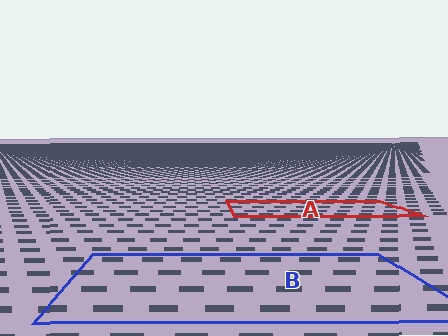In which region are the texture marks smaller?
The texture marks are smaller in region A, because it is farther away.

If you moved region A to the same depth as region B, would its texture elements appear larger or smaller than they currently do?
They would appear larger. At a closer depth, the same texture elements are projected at a bigger on-screen size.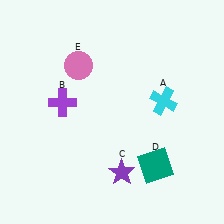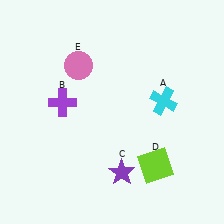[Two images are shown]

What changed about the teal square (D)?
In Image 1, D is teal. In Image 2, it changed to lime.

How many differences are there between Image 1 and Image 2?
There is 1 difference between the two images.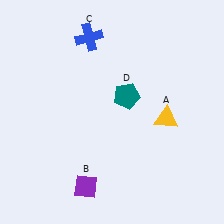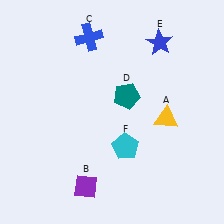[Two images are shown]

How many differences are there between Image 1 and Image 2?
There are 2 differences between the two images.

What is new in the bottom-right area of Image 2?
A cyan pentagon (F) was added in the bottom-right area of Image 2.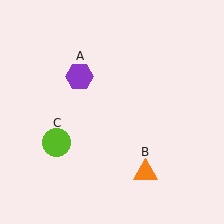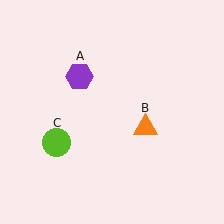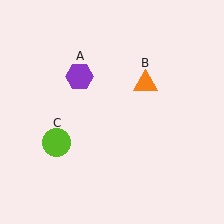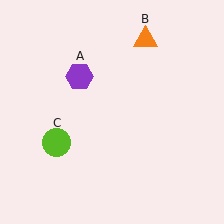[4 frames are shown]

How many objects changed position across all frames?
1 object changed position: orange triangle (object B).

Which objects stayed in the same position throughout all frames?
Purple hexagon (object A) and lime circle (object C) remained stationary.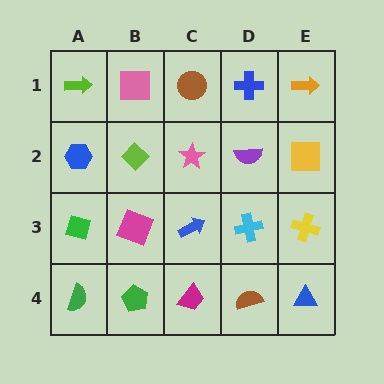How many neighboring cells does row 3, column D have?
4.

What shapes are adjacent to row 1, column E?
A yellow square (row 2, column E), a blue cross (row 1, column D).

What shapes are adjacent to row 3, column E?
A yellow square (row 2, column E), a blue triangle (row 4, column E), a cyan cross (row 3, column D).